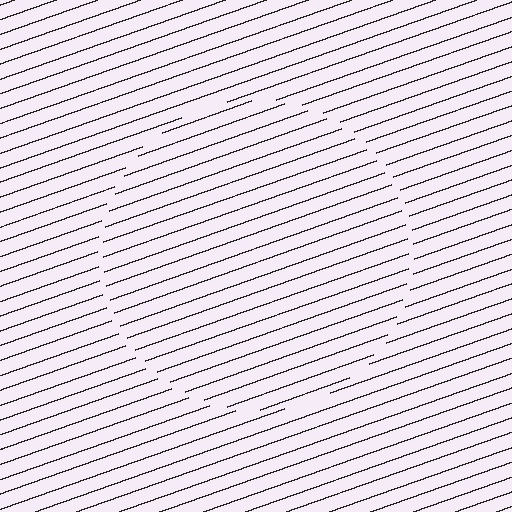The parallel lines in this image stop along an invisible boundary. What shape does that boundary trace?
An illusory circle. The interior of the shape contains the same grating, shifted by half a period — the contour is defined by the phase discontinuity where line-ends from the inner and outer gratings abut.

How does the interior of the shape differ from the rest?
The interior of the shape contains the same grating, shifted by half a period — the contour is defined by the phase discontinuity where line-ends from the inner and outer gratings abut.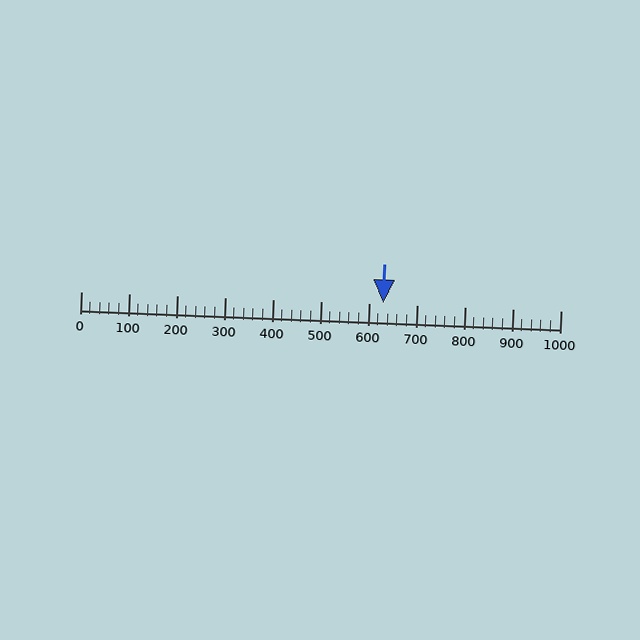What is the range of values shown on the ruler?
The ruler shows values from 0 to 1000.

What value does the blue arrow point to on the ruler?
The blue arrow points to approximately 629.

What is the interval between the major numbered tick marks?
The major tick marks are spaced 100 units apart.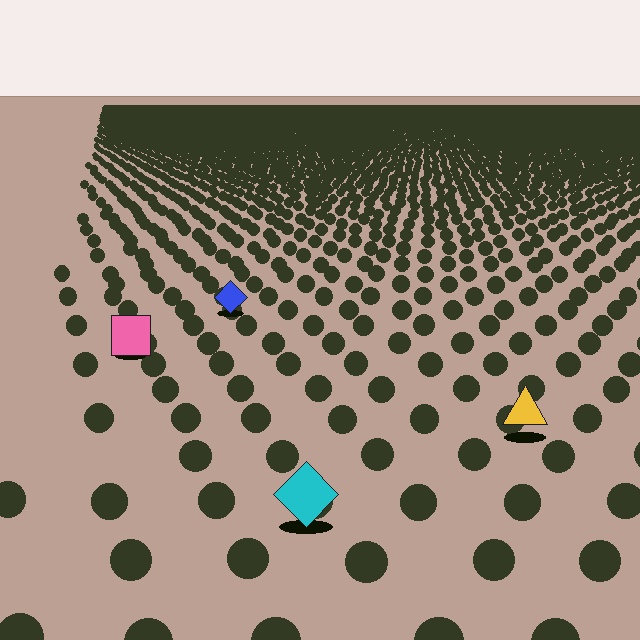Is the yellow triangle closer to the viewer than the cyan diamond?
No. The cyan diamond is closer — you can tell from the texture gradient: the ground texture is coarser near it.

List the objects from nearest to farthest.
From nearest to farthest: the cyan diamond, the yellow triangle, the pink square, the blue diamond.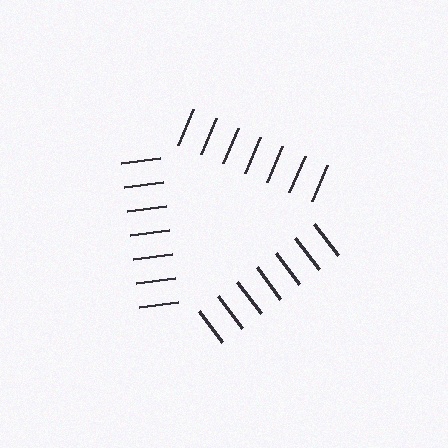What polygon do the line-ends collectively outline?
An illusory triangle — the line segments terminate on its edges but no continuous stroke is drawn.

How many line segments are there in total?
21 — 7 along each of the 3 edges.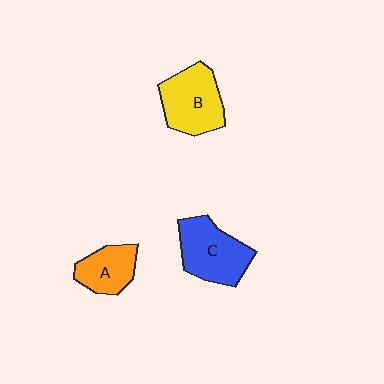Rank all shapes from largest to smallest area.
From largest to smallest: C (blue), B (yellow), A (orange).